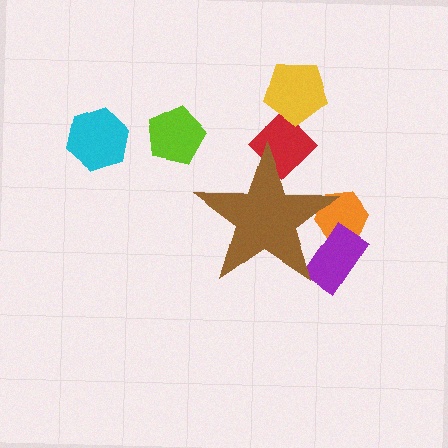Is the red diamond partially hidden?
Yes, the red diamond is partially hidden behind the brown star.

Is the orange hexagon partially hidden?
Yes, the orange hexagon is partially hidden behind the brown star.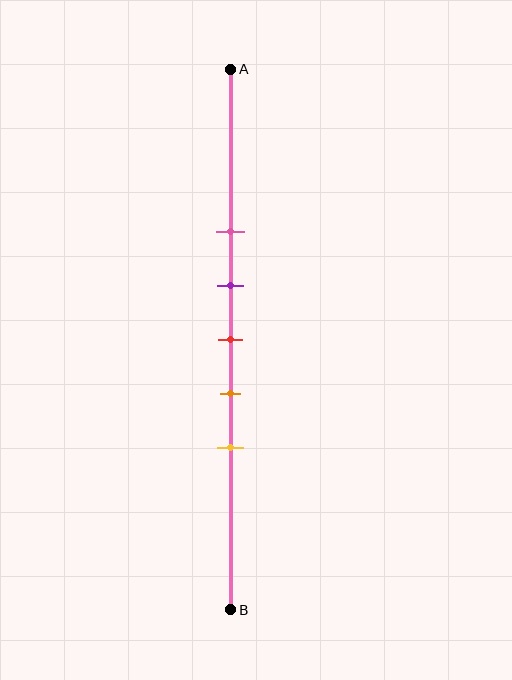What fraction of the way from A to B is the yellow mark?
The yellow mark is approximately 70% (0.7) of the way from A to B.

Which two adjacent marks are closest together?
The purple and red marks are the closest adjacent pair.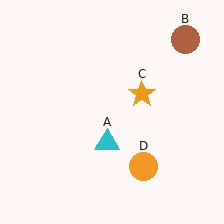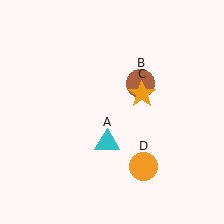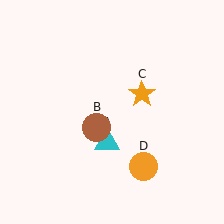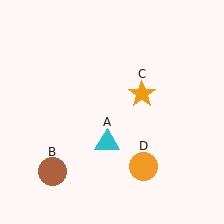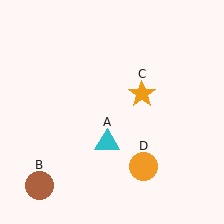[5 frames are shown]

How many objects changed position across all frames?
1 object changed position: brown circle (object B).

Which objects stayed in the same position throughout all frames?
Cyan triangle (object A) and orange star (object C) and orange circle (object D) remained stationary.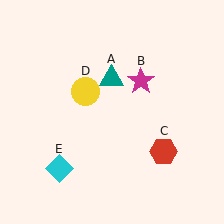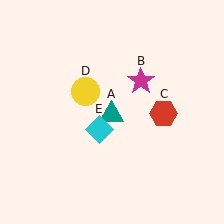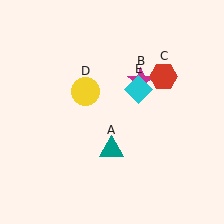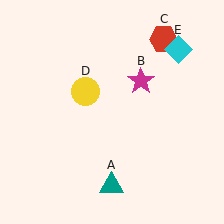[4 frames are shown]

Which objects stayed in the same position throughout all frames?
Magenta star (object B) and yellow circle (object D) remained stationary.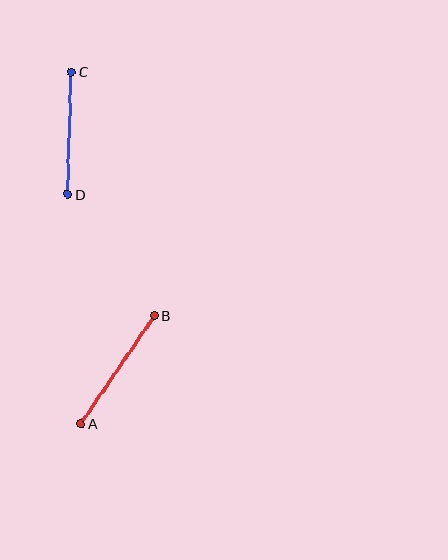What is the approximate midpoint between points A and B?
The midpoint is at approximately (118, 370) pixels.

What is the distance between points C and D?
The distance is approximately 123 pixels.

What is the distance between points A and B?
The distance is approximately 131 pixels.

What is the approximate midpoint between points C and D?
The midpoint is at approximately (69, 133) pixels.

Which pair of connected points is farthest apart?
Points A and B are farthest apart.